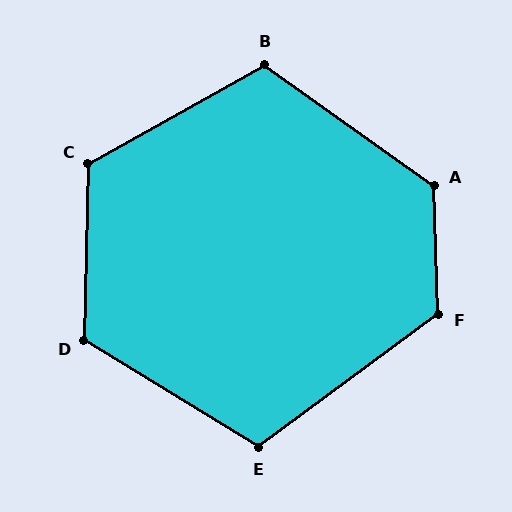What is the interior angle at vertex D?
Approximately 120 degrees (obtuse).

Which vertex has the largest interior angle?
A, at approximately 127 degrees.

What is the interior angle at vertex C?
Approximately 121 degrees (obtuse).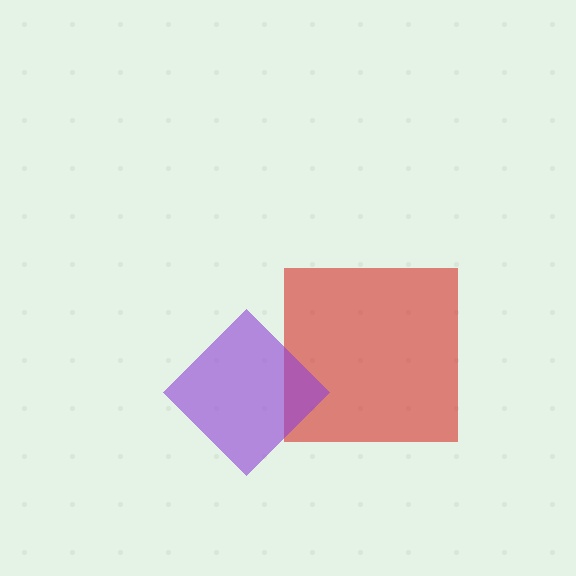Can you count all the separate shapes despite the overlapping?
Yes, there are 2 separate shapes.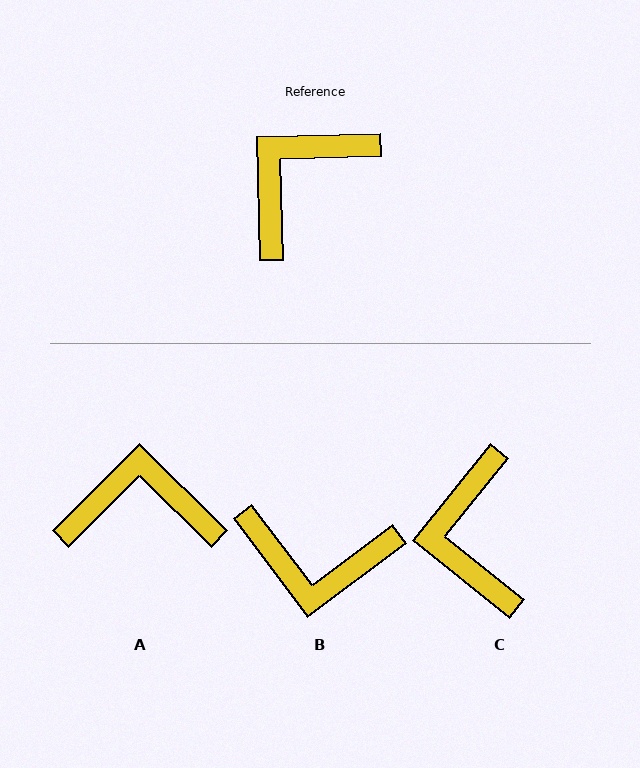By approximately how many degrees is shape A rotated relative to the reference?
Approximately 46 degrees clockwise.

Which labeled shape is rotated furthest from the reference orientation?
B, about 125 degrees away.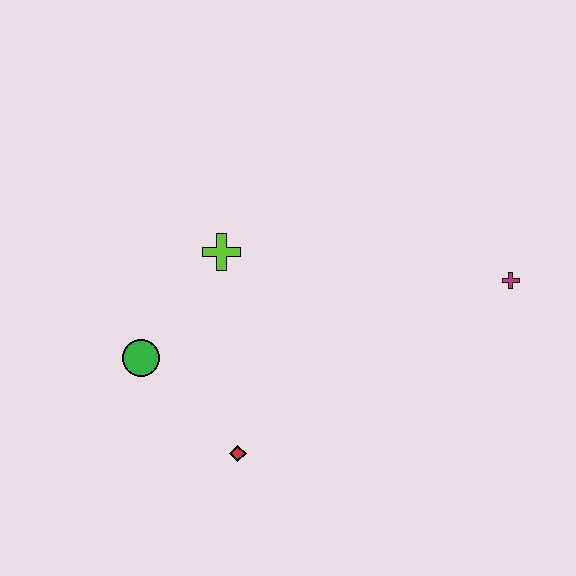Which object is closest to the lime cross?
The green circle is closest to the lime cross.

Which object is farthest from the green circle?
The magenta cross is farthest from the green circle.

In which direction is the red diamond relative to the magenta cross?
The red diamond is to the left of the magenta cross.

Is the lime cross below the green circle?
No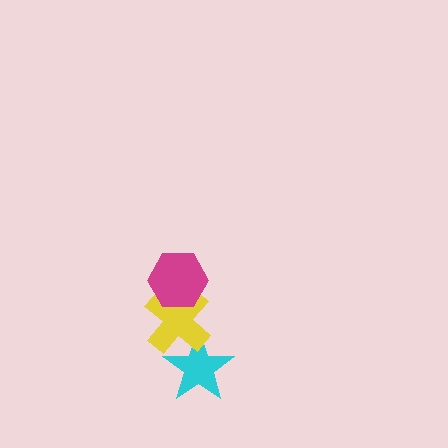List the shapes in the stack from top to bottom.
From top to bottom: the magenta hexagon, the yellow cross, the cyan star.